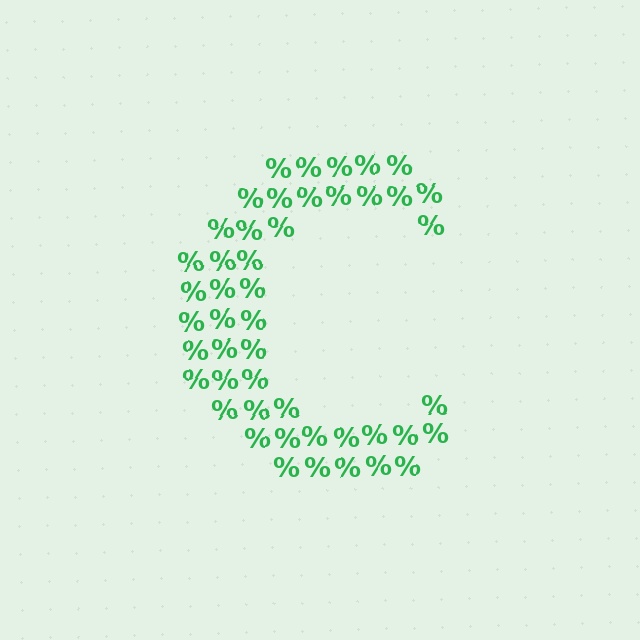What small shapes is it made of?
It is made of small percent signs.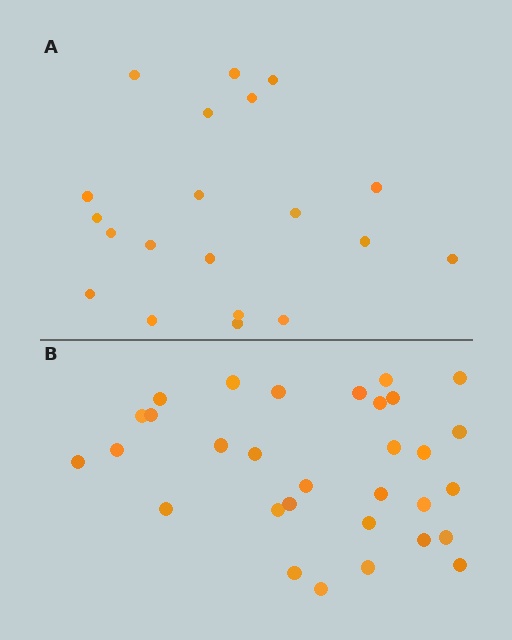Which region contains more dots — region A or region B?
Region B (the bottom region) has more dots.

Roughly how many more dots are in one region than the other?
Region B has roughly 12 or so more dots than region A.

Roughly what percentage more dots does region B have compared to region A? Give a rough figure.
About 55% more.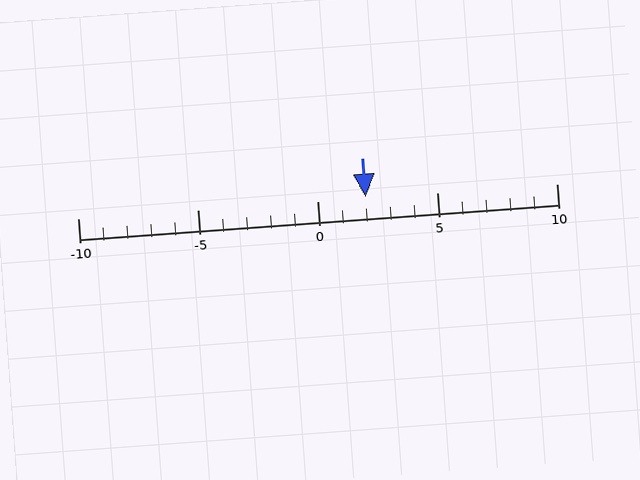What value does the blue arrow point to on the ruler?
The blue arrow points to approximately 2.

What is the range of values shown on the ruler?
The ruler shows values from -10 to 10.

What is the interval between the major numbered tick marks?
The major tick marks are spaced 5 units apart.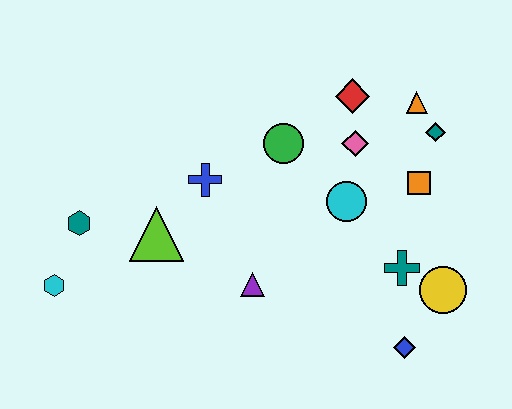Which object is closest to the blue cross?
The lime triangle is closest to the blue cross.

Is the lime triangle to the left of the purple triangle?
Yes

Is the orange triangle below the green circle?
No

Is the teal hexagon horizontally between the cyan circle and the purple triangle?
No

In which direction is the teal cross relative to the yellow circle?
The teal cross is to the left of the yellow circle.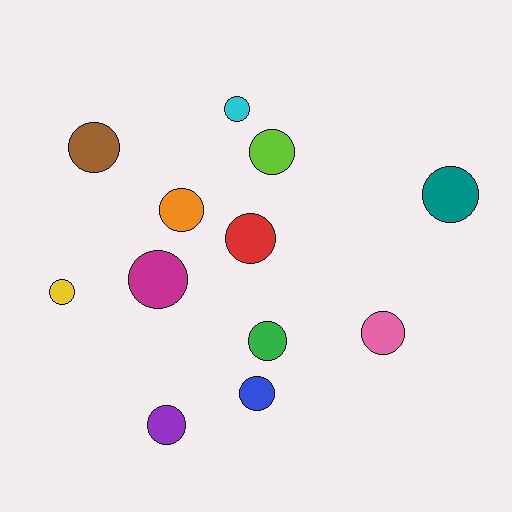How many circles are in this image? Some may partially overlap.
There are 12 circles.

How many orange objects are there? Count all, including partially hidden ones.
There is 1 orange object.